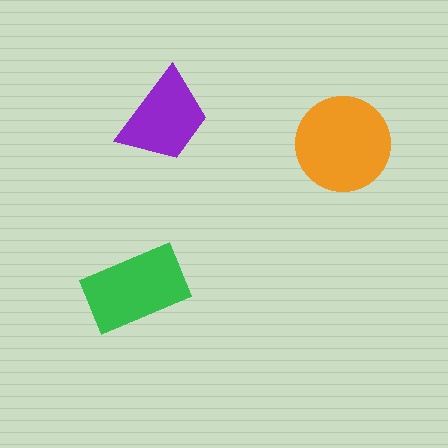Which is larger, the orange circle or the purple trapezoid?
The orange circle.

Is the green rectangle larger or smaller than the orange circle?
Smaller.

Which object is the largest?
The orange circle.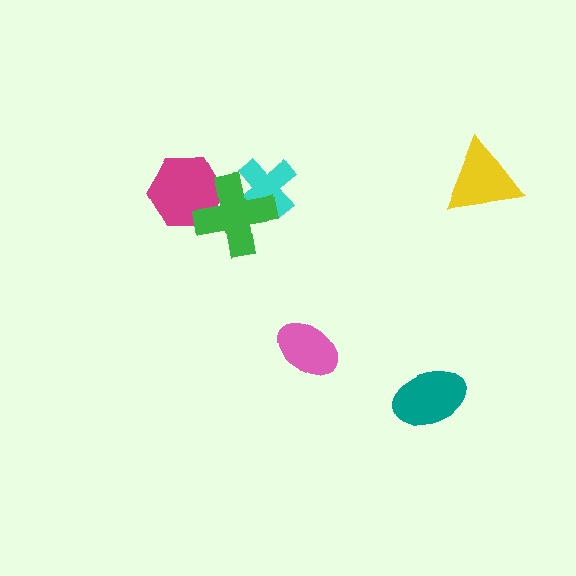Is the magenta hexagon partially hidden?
Yes, it is partially covered by another shape.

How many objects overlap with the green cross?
2 objects overlap with the green cross.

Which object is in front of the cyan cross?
The green cross is in front of the cyan cross.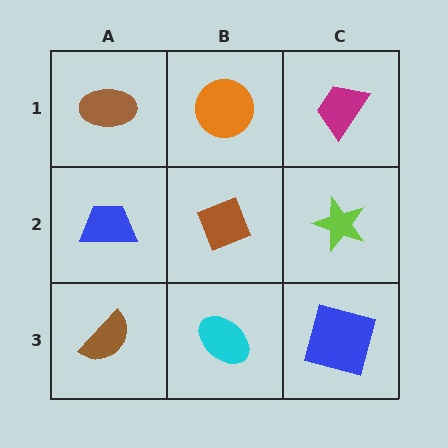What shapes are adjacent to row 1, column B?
A brown diamond (row 2, column B), a brown ellipse (row 1, column A), a magenta trapezoid (row 1, column C).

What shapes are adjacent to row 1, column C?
A lime star (row 2, column C), an orange circle (row 1, column B).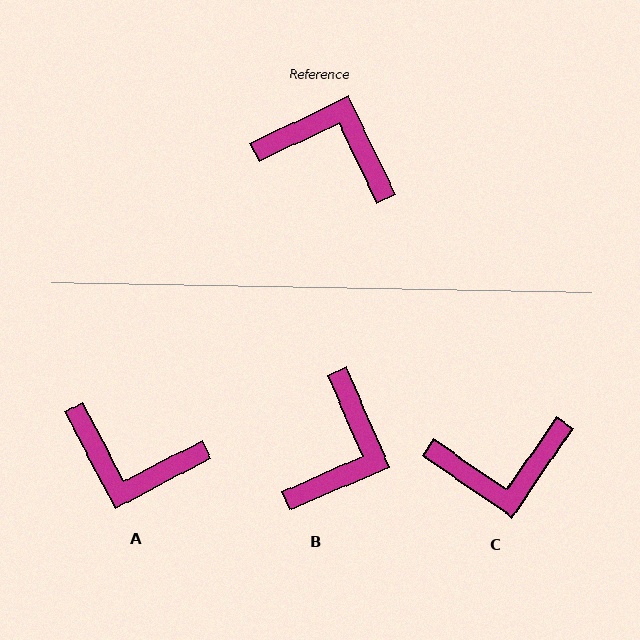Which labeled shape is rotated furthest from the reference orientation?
A, about 178 degrees away.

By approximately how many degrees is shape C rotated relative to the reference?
Approximately 150 degrees clockwise.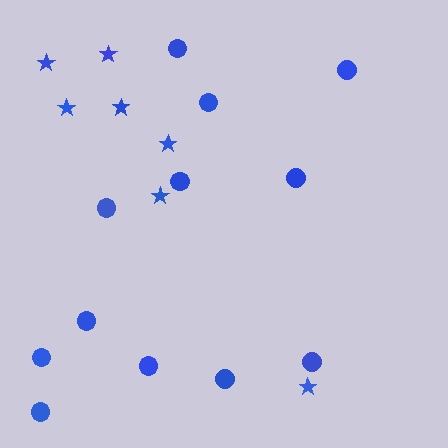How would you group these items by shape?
There are 2 groups: one group of circles (12) and one group of stars (7).